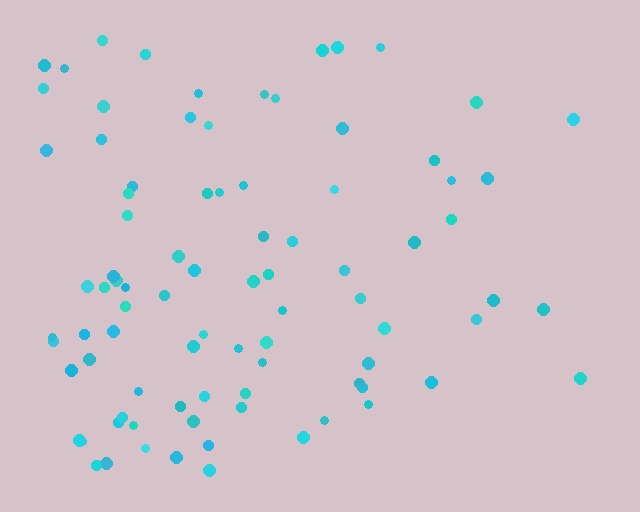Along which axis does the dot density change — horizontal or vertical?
Horizontal.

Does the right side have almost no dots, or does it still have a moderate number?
Still a moderate number, just noticeably fewer than the left.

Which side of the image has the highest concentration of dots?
The left.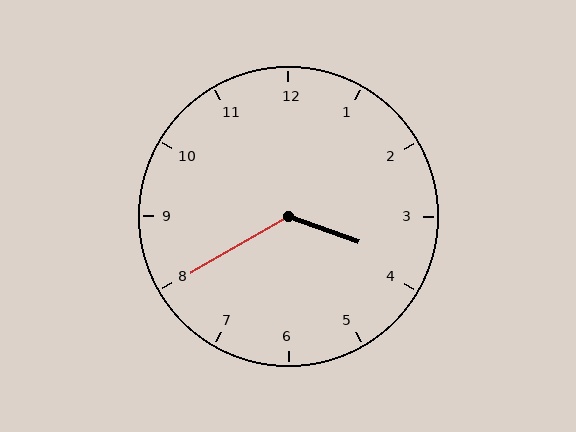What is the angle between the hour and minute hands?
Approximately 130 degrees.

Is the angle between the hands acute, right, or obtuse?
It is obtuse.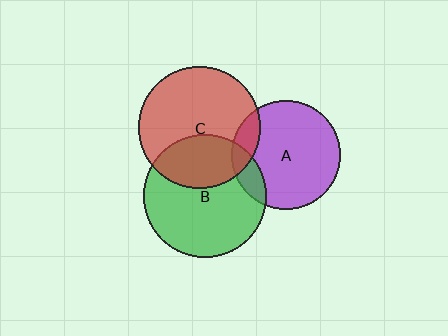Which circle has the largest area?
Circle B (green).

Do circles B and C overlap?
Yes.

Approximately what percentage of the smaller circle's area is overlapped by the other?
Approximately 35%.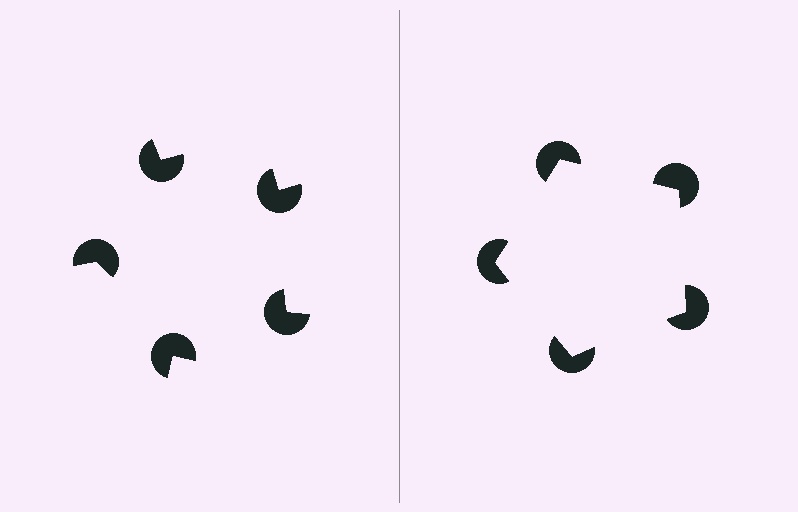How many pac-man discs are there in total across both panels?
10 — 5 on each side.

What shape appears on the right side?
An illusory pentagon.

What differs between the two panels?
The pac-man discs are positioned identically on both sides; only the wedge orientations differ. On the right they align to a pentagon; on the left they are misaligned.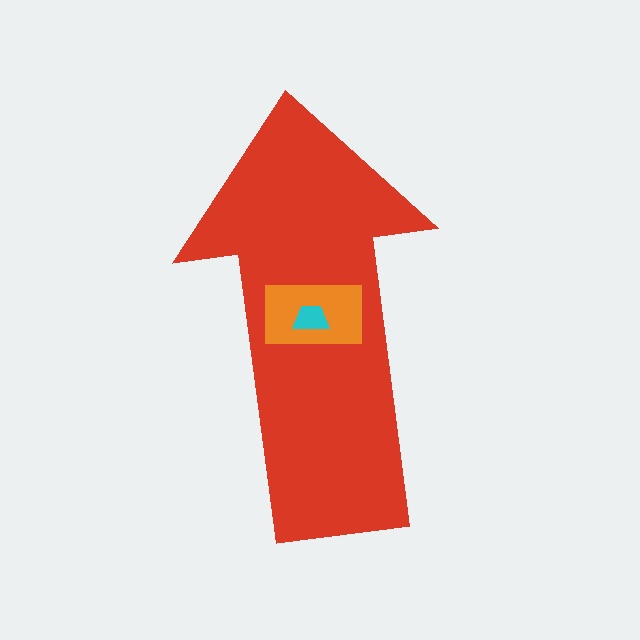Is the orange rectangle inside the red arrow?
Yes.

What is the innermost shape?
The cyan trapezoid.